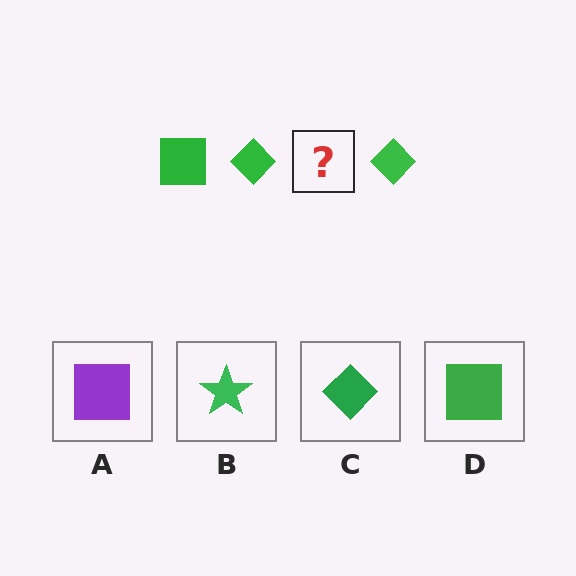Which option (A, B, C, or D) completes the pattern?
D.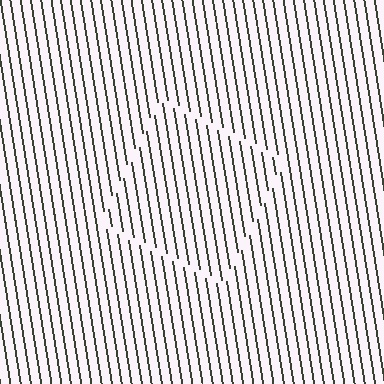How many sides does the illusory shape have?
4 sides — the line-ends trace a square.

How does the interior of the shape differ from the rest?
The interior of the shape contains the same grating, shifted by half a period — the contour is defined by the phase discontinuity where line-ends from the inner and outer gratings abut.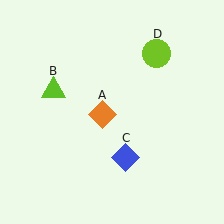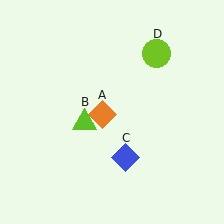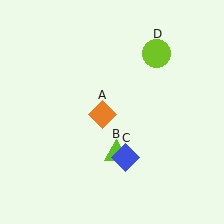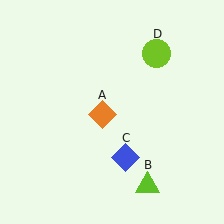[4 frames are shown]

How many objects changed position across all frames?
1 object changed position: lime triangle (object B).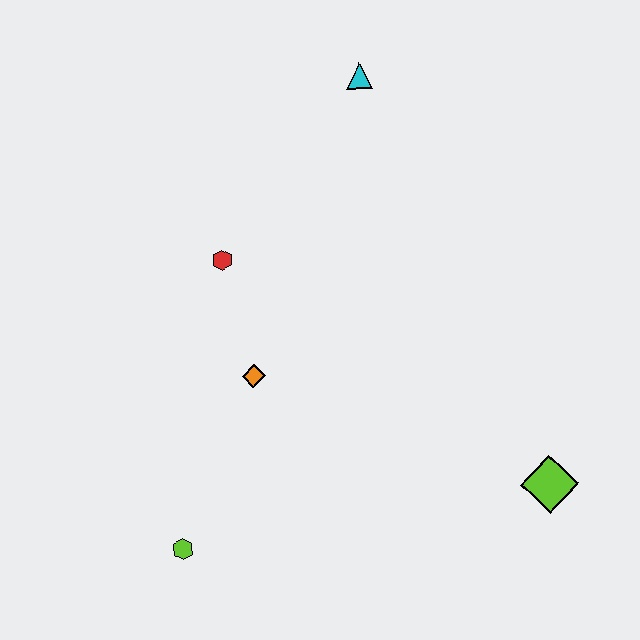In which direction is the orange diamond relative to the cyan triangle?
The orange diamond is below the cyan triangle.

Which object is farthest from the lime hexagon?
The cyan triangle is farthest from the lime hexagon.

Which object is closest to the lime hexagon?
The orange diamond is closest to the lime hexagon.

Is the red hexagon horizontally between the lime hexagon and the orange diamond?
Yes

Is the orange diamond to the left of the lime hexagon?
No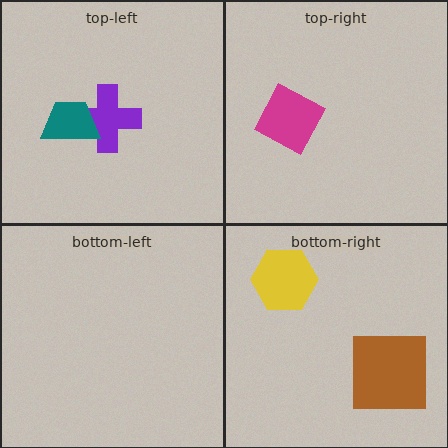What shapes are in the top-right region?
The magenta diamond.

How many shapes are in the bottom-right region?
2.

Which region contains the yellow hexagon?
The bottom-right region.